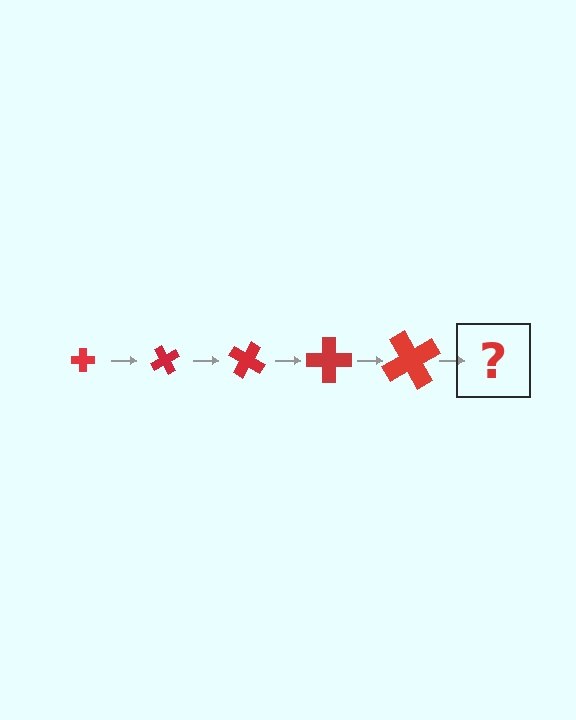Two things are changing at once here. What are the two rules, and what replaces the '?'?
The two rules are that the cross grows larger each step and it rotates 60 degrees each step. The '?' should be a cross, larger than the previous one and rotated 300 degrees from the start.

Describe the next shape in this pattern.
It should be a cross, larger than the previous one and rotated 300 degrees from the start.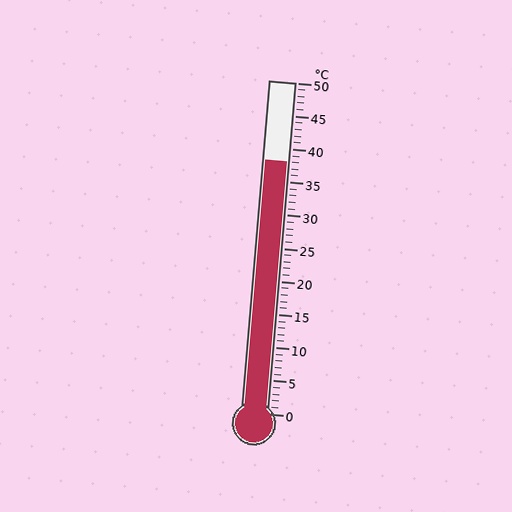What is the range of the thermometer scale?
The thermometer scale ranges from 0°C to 50°C.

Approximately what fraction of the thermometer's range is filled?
The thermometer is filled to approximately 75% of its range.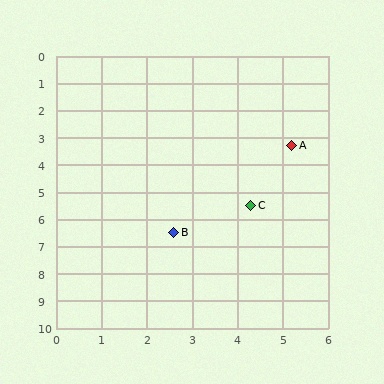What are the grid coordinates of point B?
Point B is at approximately (2.6, 6.5).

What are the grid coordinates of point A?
Point A is at approximately (5.2, 3.3).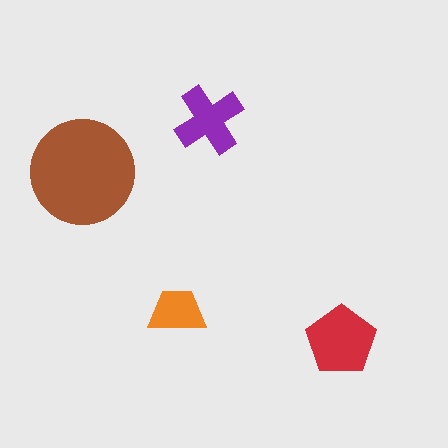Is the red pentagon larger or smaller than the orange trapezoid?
Larger.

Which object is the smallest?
The orange trapezoid.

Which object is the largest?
The brown circle.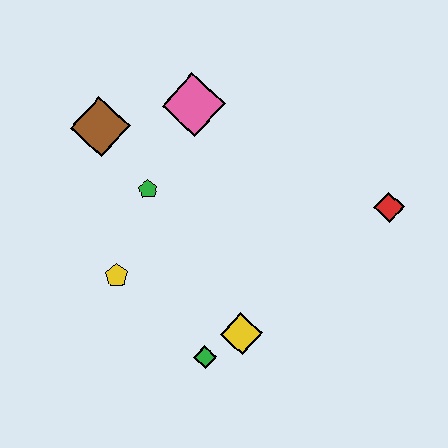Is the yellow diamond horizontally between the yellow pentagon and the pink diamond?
No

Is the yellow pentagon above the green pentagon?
No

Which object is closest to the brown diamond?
The green pentagon is closest to the brown diamond.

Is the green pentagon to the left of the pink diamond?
Yes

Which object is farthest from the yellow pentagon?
The red diamond is farthest from the yellow pentagon.